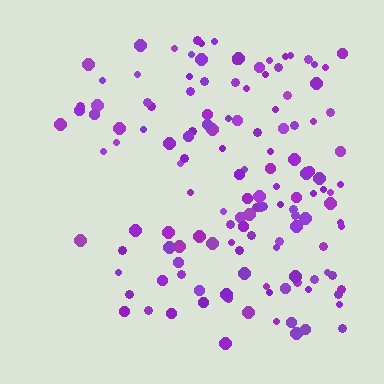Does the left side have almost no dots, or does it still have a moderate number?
Still a moderate number, just noticeably fewer than the right.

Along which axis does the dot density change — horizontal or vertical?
Horizontal.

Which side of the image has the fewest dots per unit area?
The left.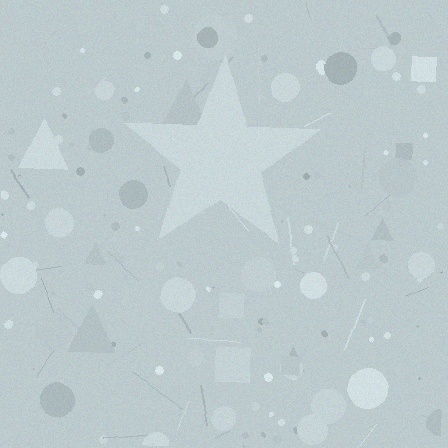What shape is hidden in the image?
A star is hidden in the image.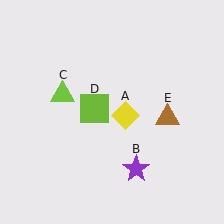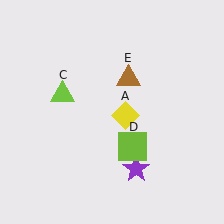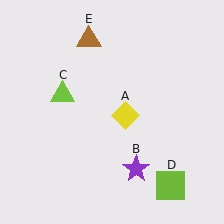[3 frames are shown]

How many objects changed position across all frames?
2 objects changed position: lime square (object D), brown triangle (object E).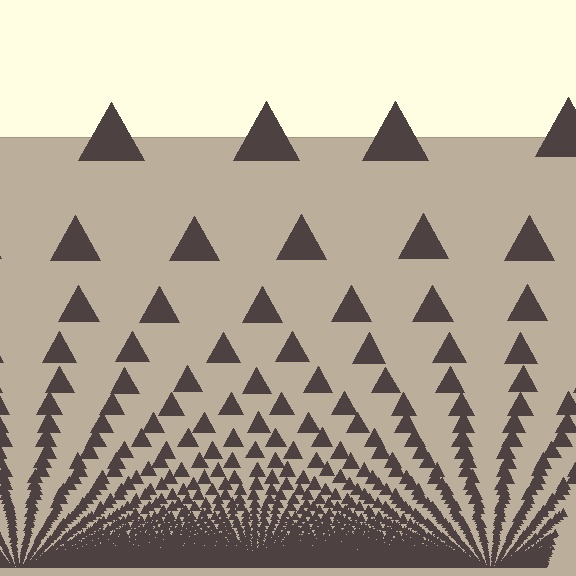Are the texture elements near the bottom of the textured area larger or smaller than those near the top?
Smaller. The gradient is inverted — elements near the bottom are smaller and denser.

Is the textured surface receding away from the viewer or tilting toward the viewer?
The surface appears to tilt toward the viewer. Texture elements get larger and sparser toward the top.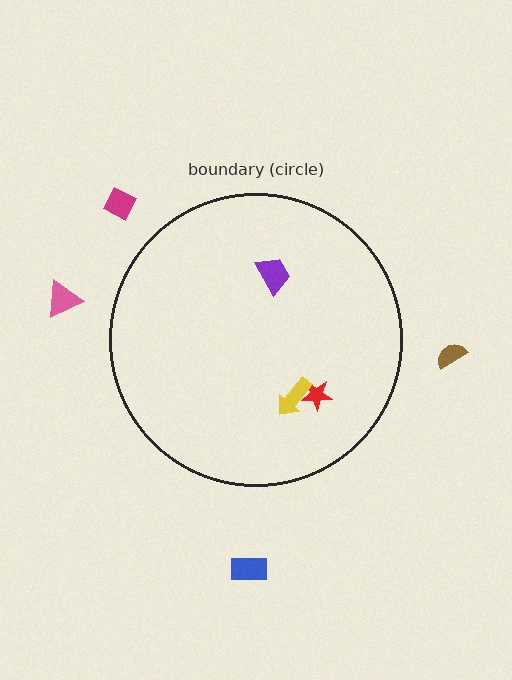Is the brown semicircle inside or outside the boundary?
Outside.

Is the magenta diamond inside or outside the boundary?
Outside.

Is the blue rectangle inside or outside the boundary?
Outside.